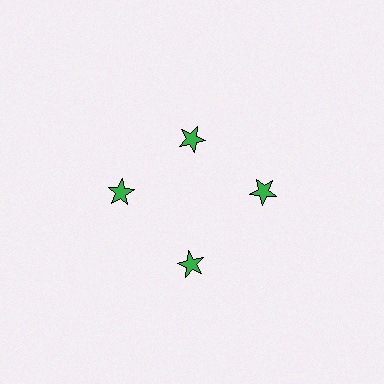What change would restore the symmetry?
The symmetry would be restored by moving it outward, back onto the ring so that all 4 stars sit at equal angles and equal distance from the center.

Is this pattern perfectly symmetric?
No. The 4 green stars are arranged in a ring, but one element near the 12 o'clock position is pulled inward toward the center, breaking the 4-fold rotational symmetry.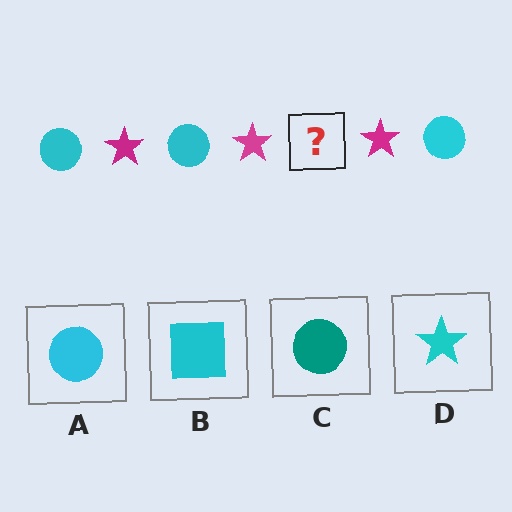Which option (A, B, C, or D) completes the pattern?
A.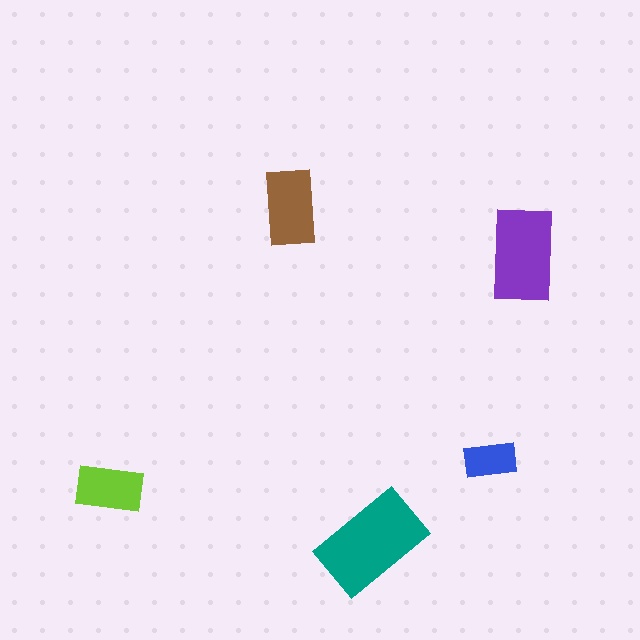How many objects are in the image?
There are 5 objects in the image.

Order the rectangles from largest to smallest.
the teal one, the purple one, the brown one, the lime one, the blue one.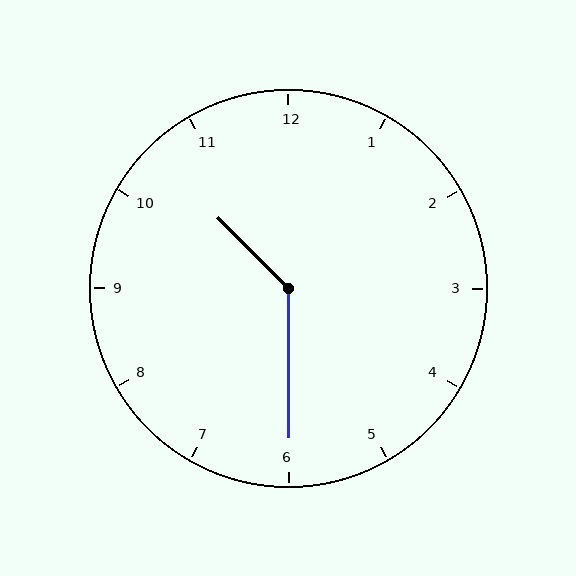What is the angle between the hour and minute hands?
Approximately 135 degrees.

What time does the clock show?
10:30.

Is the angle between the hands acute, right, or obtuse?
It is obtuse.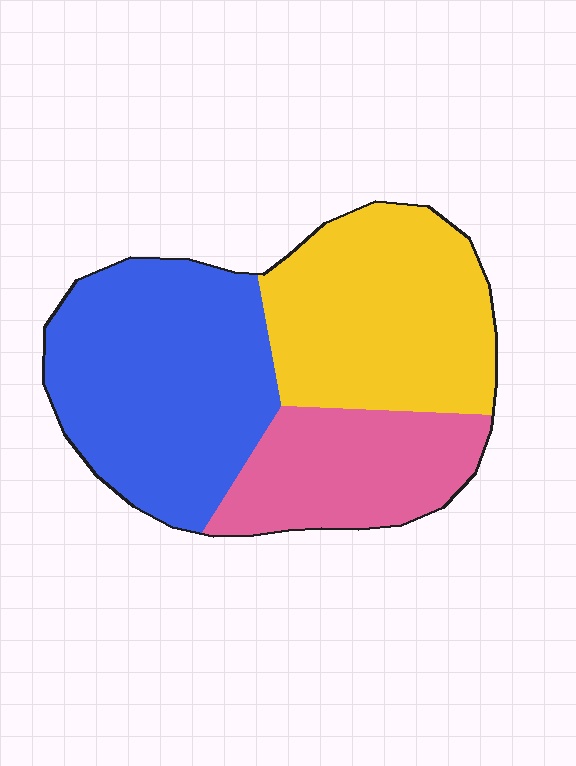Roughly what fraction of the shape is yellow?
Yellow takes up about three eighths (3/8) of the shape.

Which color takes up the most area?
Blue, at roughly 40%.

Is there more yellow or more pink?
Yellow.